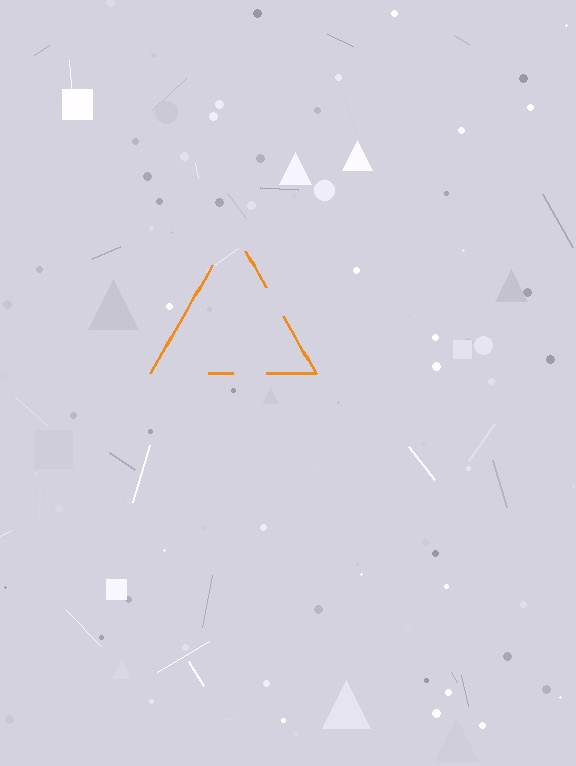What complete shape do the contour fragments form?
The contour fragments form a triangle.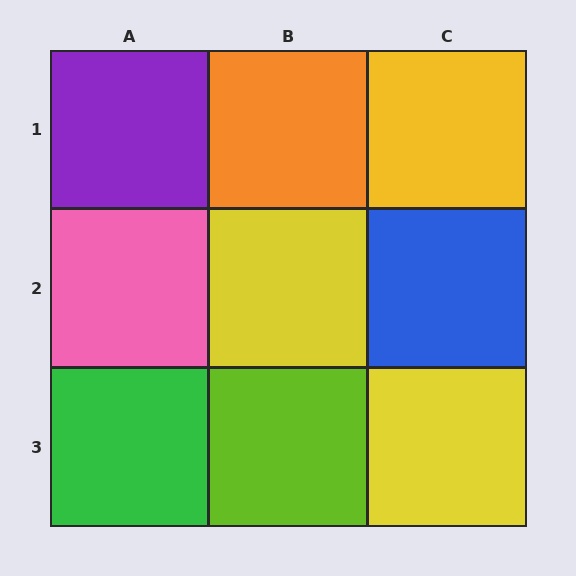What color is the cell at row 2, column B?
Yellow.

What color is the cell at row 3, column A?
Green.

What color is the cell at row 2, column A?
Pink.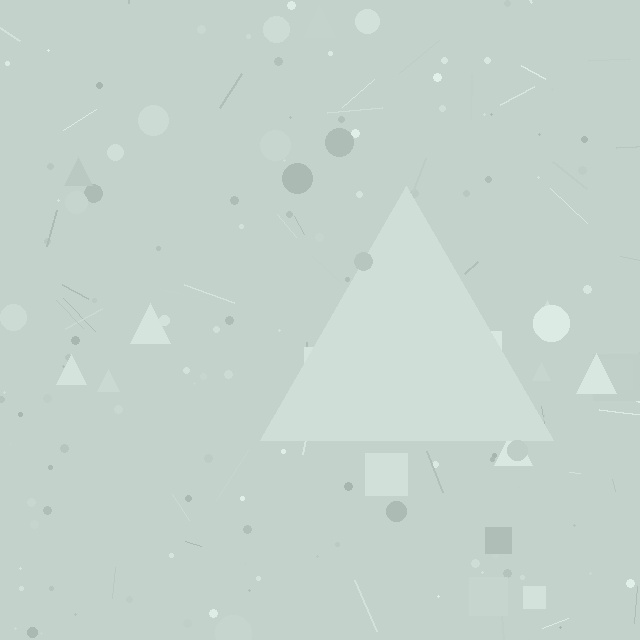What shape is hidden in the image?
A triangle is hidden in the image.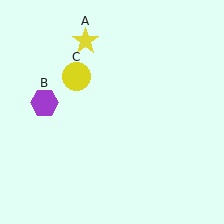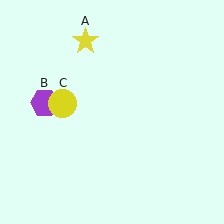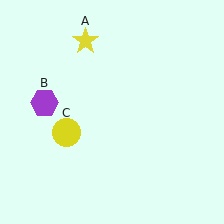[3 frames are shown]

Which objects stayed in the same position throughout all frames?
Yellow star (object A) and purple hexagon (object B) remained stationary.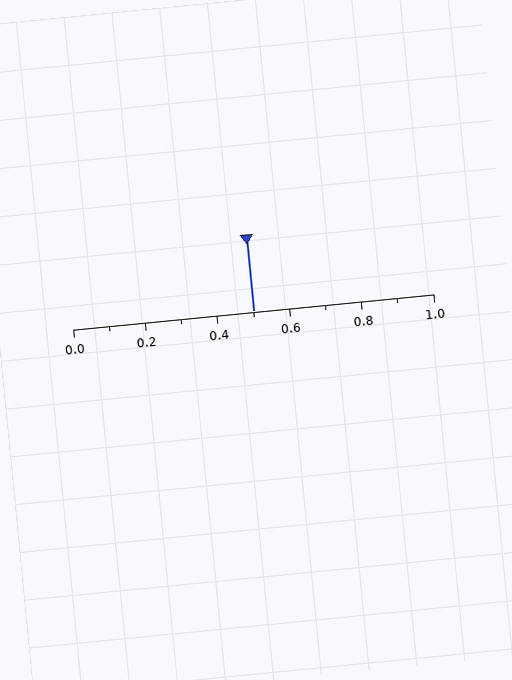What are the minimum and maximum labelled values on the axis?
The axis runs from 0.0 to 1.0.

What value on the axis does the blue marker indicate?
The marker indicates approximately 0.5.